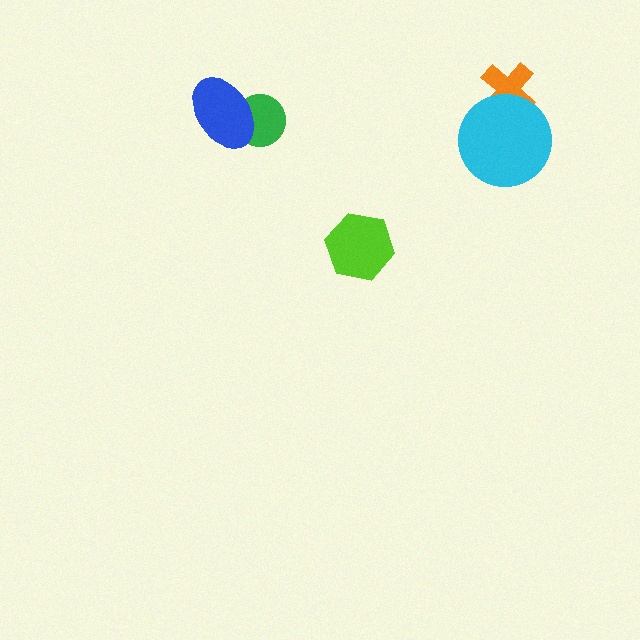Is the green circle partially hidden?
Yes, it is partially covered by another shape.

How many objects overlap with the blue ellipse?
1 object overlaps with the blue ellipse.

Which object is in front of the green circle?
The blue ellipse is in front of the green circle.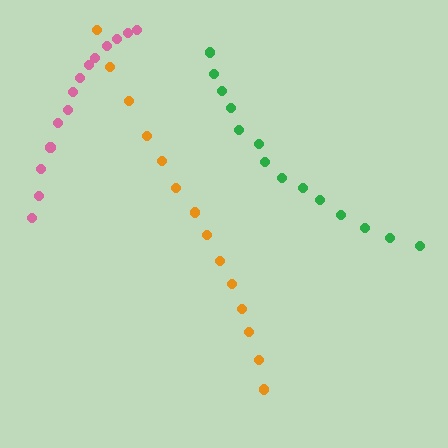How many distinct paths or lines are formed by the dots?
There are 3 distinct paths.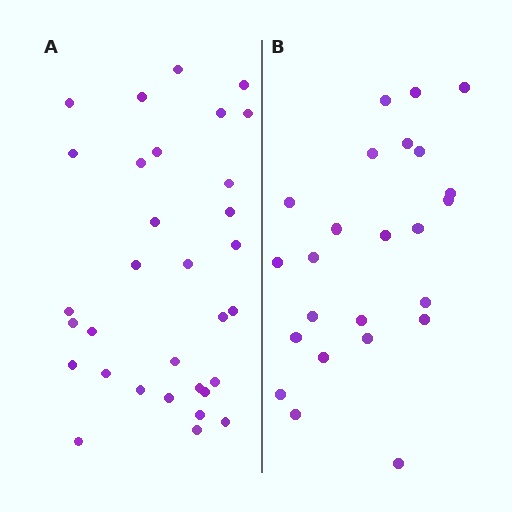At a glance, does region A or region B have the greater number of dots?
Region A (the left region) has more dots.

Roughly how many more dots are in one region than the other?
Region A has roughly 8 or so more dots than region B.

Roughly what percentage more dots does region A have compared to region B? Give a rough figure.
About 35% more.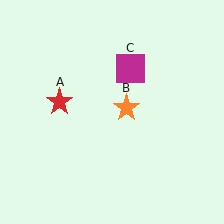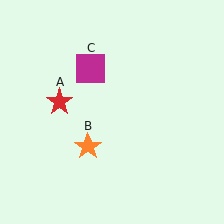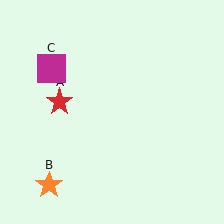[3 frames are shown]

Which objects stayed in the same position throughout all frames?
Red star (object A) remained stationary.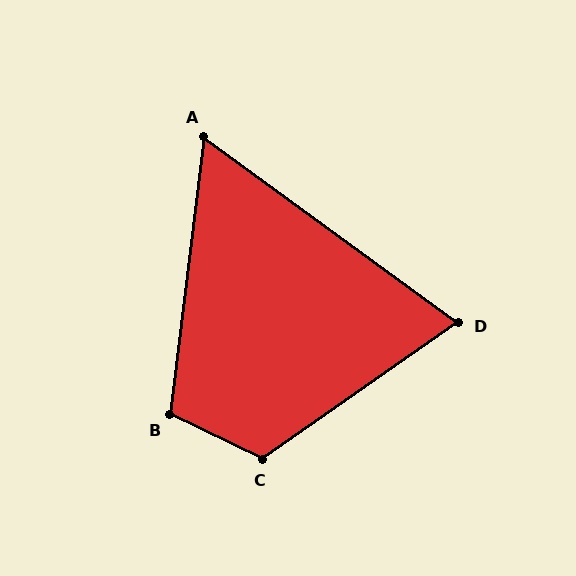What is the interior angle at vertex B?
Approximately 109 degrees (obtuse).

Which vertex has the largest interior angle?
C, at approximately 119 degrees.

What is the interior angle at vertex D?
Approximately 71 degrees (acute).